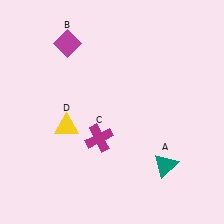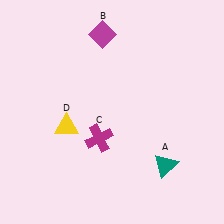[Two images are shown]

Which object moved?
The magenta diamond (B) moved right.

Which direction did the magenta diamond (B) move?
The magenta diamond (B) moved right.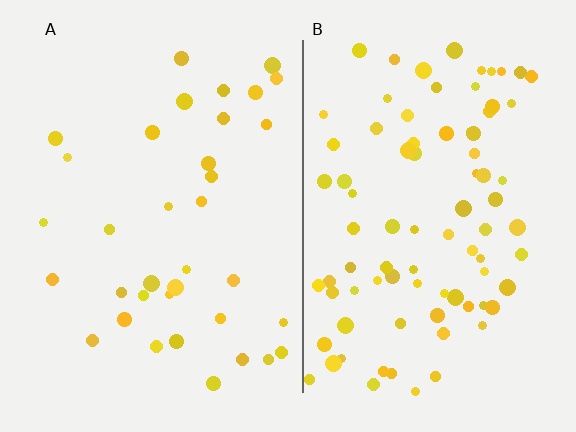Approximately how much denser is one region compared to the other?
Approximately 2.4× — region B over region A.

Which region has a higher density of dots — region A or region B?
B (the right).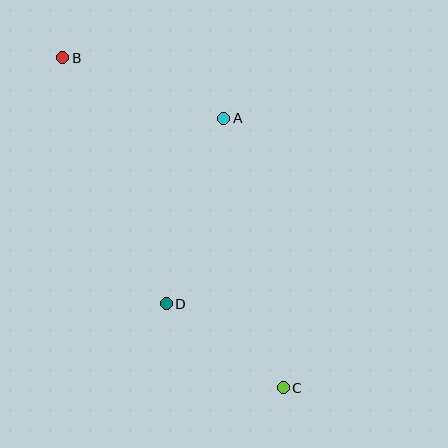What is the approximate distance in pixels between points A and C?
The distance between A and C is approximately 276 pixels.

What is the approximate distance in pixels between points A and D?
The distance between A and D is approximately 194 pixels.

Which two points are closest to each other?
Points C and D are closest to each other.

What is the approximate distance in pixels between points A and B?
The distance between A and B is approximately 172 pixels.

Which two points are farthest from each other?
Points B and C are farthest from each other.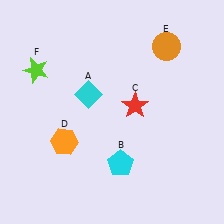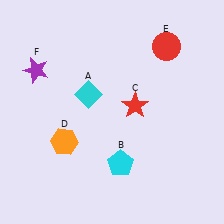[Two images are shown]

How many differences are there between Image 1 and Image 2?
There are 2 differences between the two images.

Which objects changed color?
E changed from orange to red. F changed from lime to purple.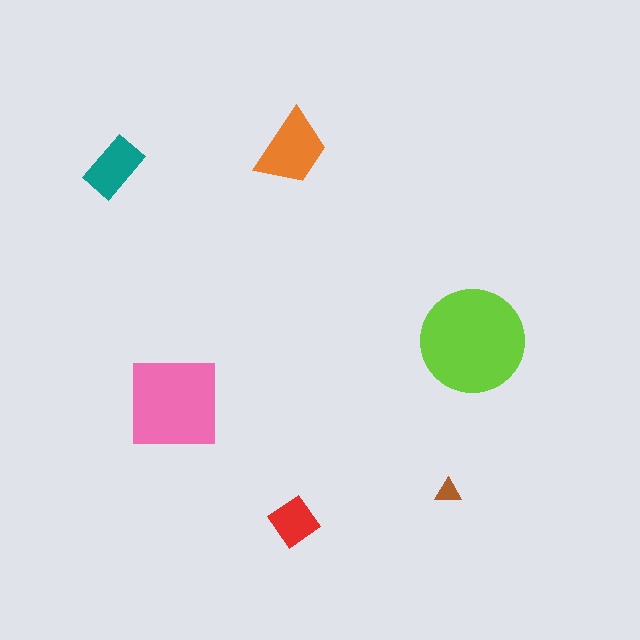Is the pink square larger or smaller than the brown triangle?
Larger.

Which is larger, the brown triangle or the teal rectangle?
The teal rectangle.